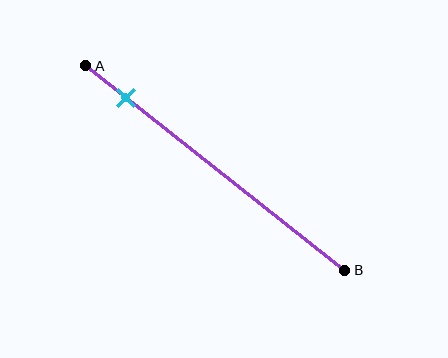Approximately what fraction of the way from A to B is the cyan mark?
The cyan mark is approximately 15% of the way from A to B.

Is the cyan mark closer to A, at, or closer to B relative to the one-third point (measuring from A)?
The cyan mark is closer to point A than the one-third point of segment AB.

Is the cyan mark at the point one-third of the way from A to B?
No, the mark is at about 15% from A, not at the 33% one-third point.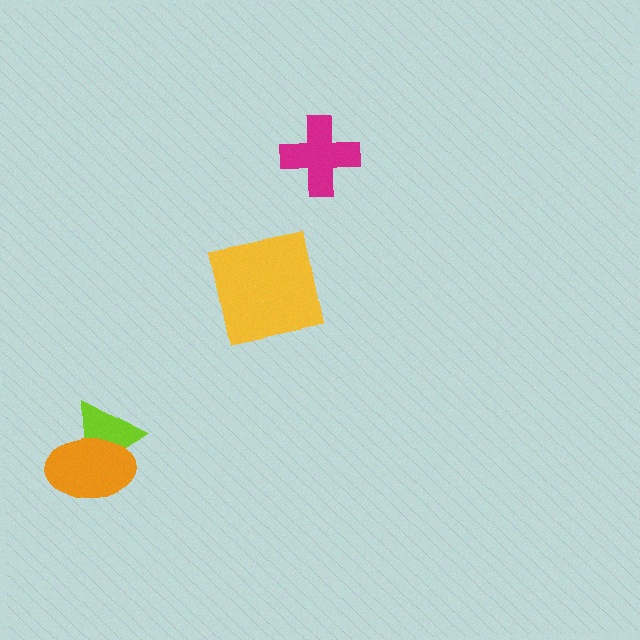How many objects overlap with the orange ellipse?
1 object overlaps with the orange ellipse.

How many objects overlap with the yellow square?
0 objects overlap with the yellow square.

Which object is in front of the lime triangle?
The orange ellipse is in front of the lime triangle.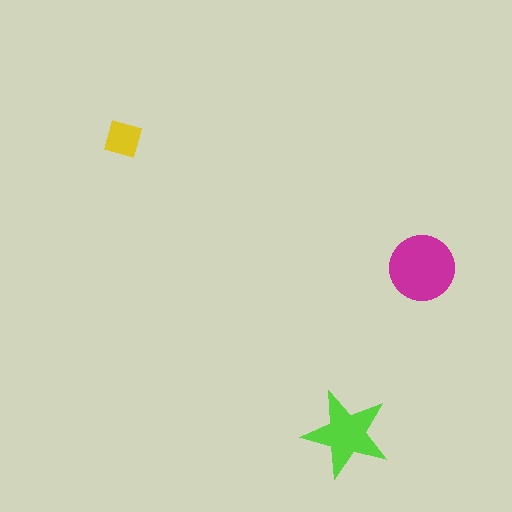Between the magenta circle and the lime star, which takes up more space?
The magenta circle.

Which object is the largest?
The magenta circle.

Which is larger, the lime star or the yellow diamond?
The lime star.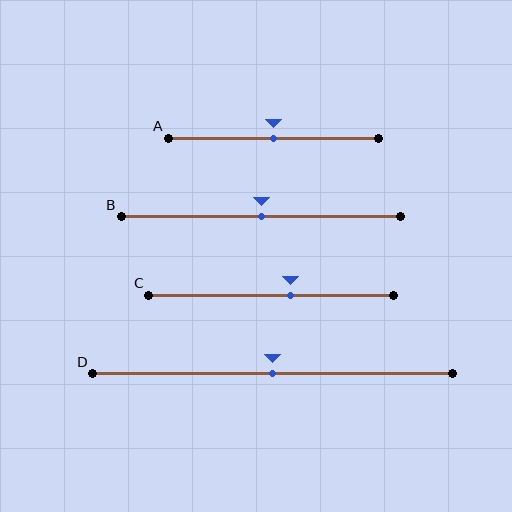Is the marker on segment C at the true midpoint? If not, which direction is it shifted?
No, the marker on segment C is shifted to the right by about 8% of the segment length.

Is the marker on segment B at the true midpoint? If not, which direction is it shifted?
Yes, the marker on segment B is at the true midpoint.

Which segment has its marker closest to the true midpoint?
Segment A has its marker closest to the true midpoint.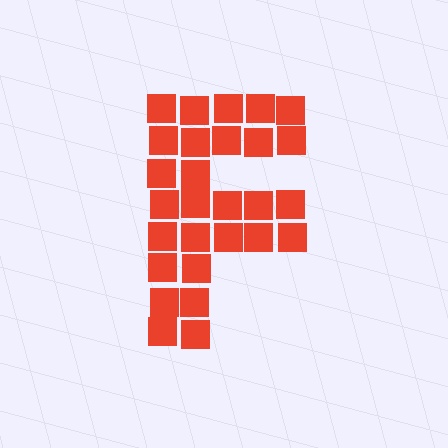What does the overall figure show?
The overall figure shows the letter F.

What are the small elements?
The small elements are squares.